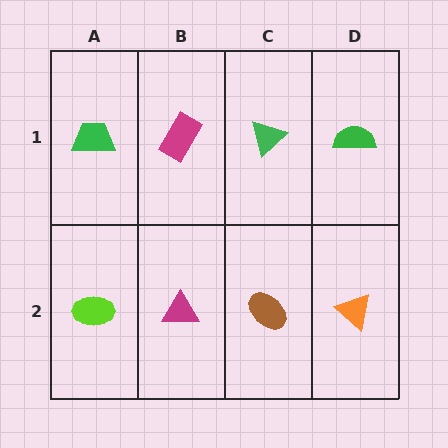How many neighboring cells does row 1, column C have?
3.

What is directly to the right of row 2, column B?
A brown ellipse.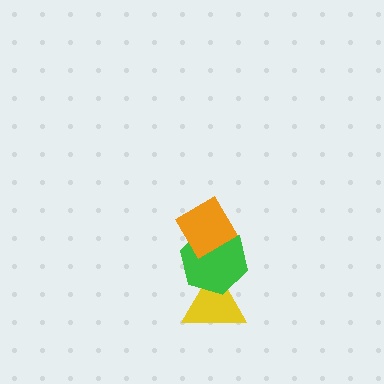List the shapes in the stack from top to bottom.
From top to bottom: the orange diamond, the green hexagon, the yellow triangle.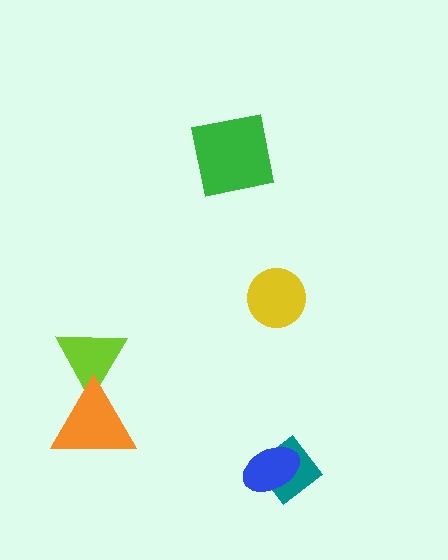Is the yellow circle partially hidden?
No, no other shape covers it.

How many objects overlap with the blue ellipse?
1 object overlaps with the blue ellipse.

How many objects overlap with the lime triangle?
1 object overlaps with the lime triangle.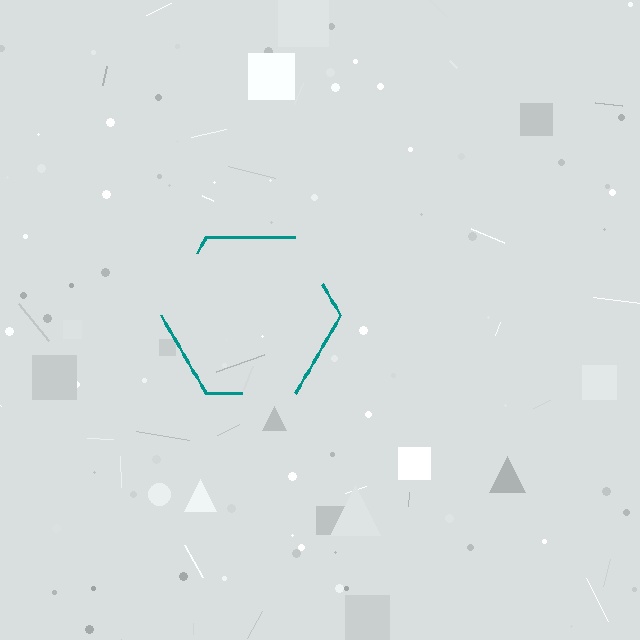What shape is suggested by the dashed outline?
The dashed outline suggests a hexagon.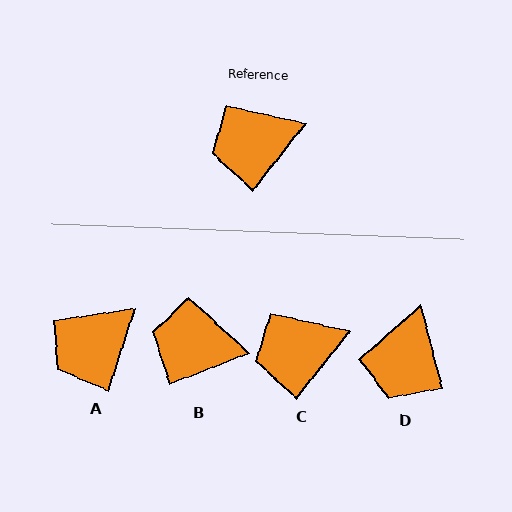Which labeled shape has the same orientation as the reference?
C.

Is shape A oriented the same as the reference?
No, it is off by about 20 degrees.